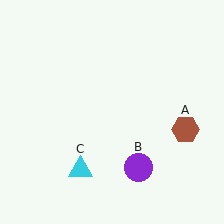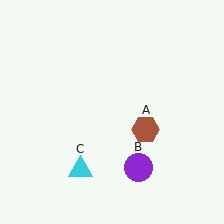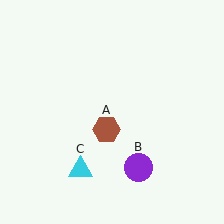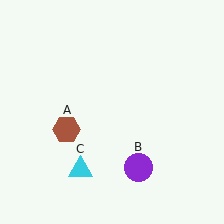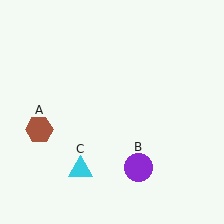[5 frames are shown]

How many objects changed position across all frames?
1 object changed position: brown hexagon (object A).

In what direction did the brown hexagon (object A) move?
The brown hexagon (object A) moved left.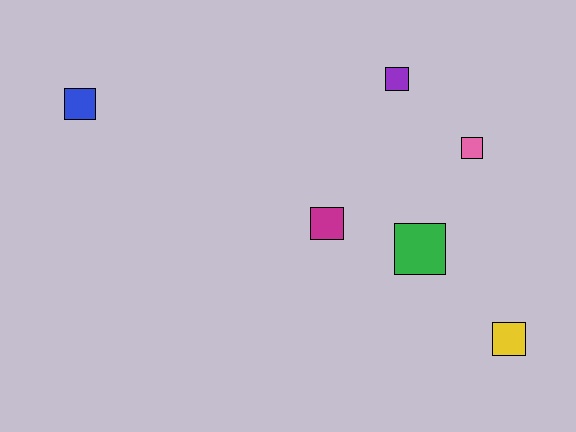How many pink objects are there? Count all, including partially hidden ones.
There is 1 pink object.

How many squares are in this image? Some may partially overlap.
There are 6 squares.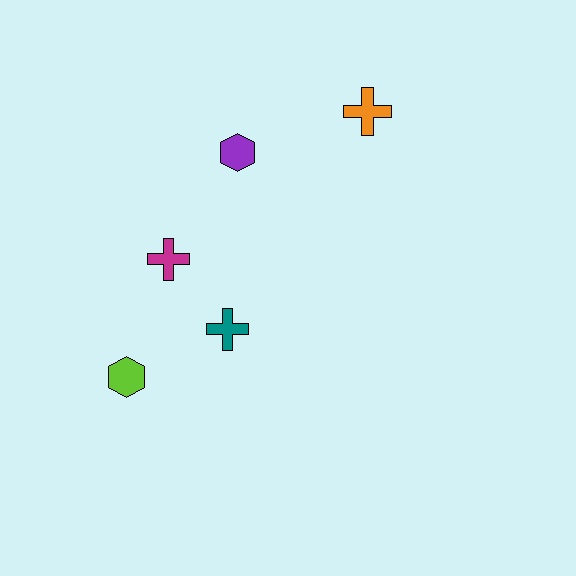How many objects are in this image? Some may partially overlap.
There are 5 objects.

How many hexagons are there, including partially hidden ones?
There are 2 hexagons.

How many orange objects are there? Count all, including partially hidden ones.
There is 1 orange object.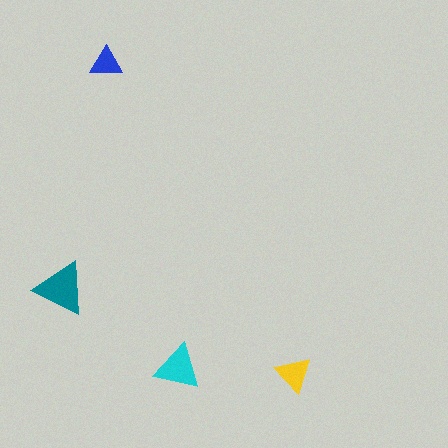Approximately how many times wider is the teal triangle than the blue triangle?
About 1.5 times wider.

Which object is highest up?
The blue triangle is topmost.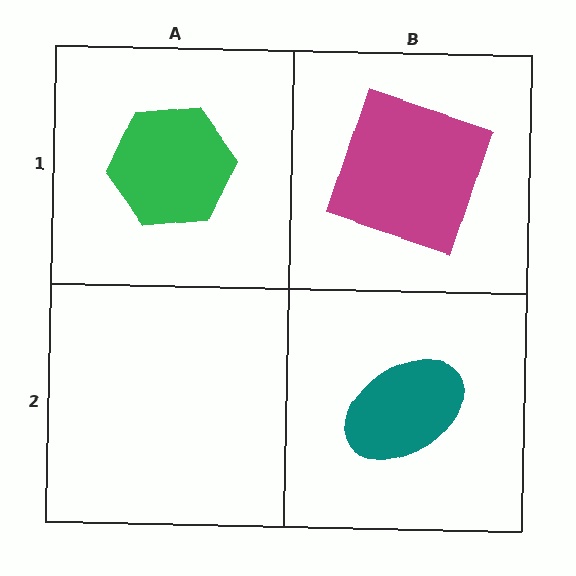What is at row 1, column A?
A green hexagon.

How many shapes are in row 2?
1 shape.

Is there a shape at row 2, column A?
No, that cell is empty.